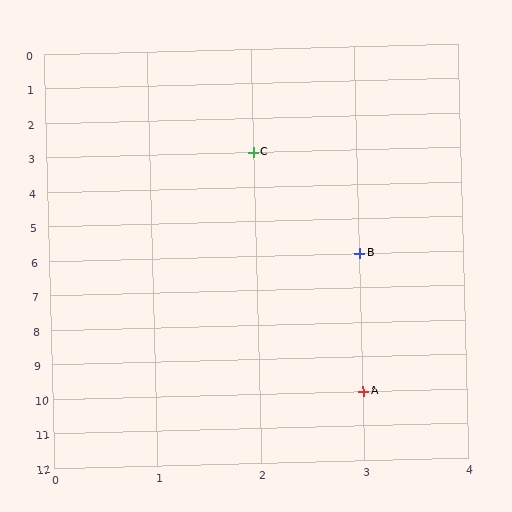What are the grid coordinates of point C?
Point C is at grid coordinates (2, 3).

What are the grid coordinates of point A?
Point A is at grid coordinates (3, 10).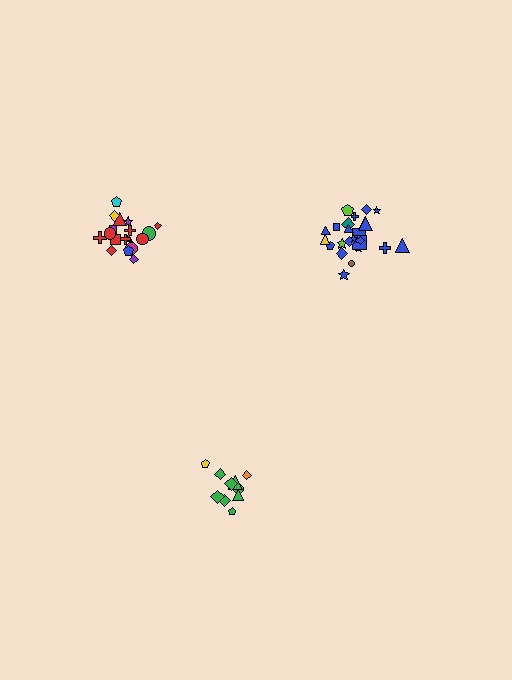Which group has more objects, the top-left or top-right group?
The top-right group.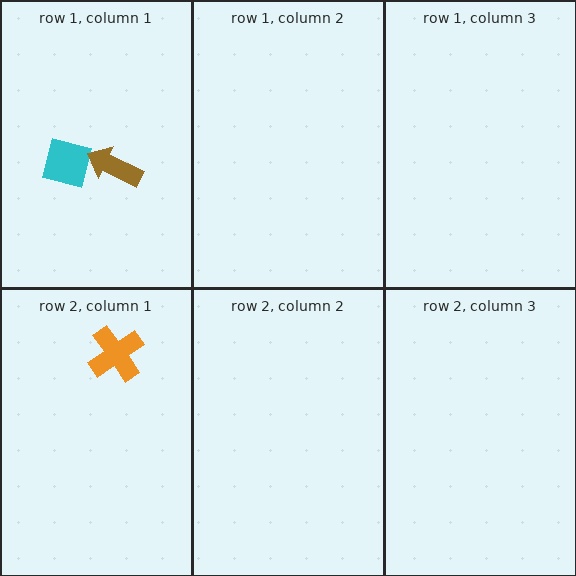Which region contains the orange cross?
The row 2, column 1 region.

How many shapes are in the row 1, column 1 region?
2.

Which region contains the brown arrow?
The row 1, column 1 region.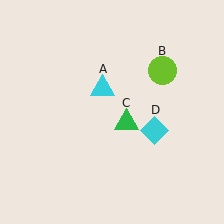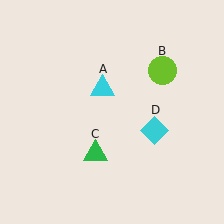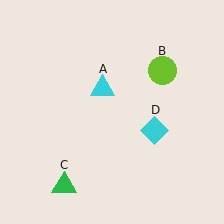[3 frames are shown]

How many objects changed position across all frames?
1 object changed position: green triangle (object C).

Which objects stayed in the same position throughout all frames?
Cyan triangle (object A) and lime circle (object B) and cyan diamond (object D) remained stationary.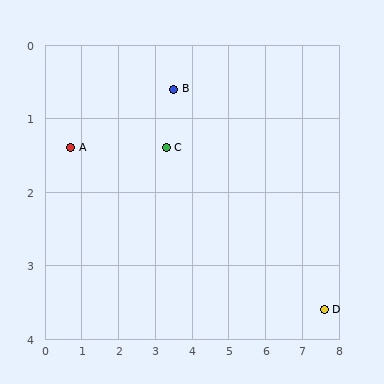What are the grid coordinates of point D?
Point D is at approximately (7.6, 3.6).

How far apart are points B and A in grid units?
Points B and A are about 2.9 grid units apart.